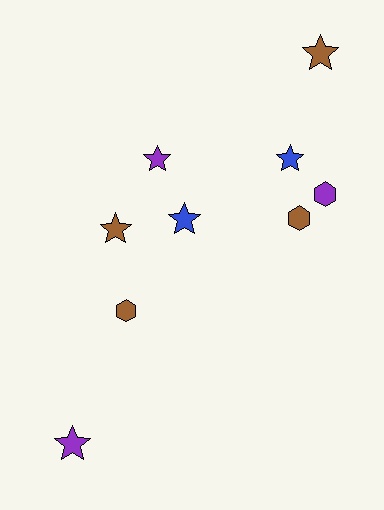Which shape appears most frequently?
Star, with 6 objects.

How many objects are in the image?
There are 9 objects.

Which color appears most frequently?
Brown, with 4 objects.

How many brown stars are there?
There are 2 brown stars.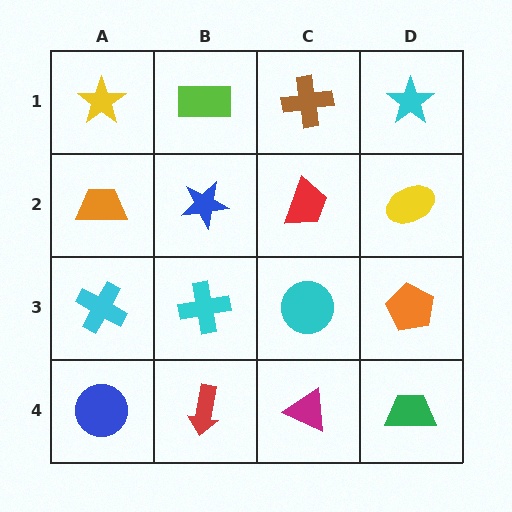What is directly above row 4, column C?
A cyan circle.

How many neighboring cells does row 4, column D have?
2.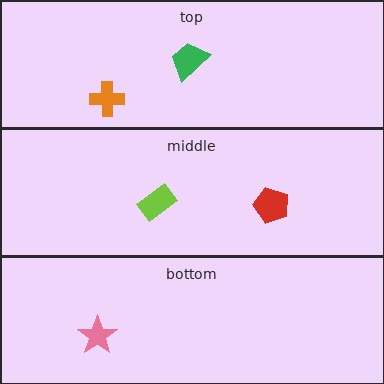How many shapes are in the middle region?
2.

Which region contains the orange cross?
The top region.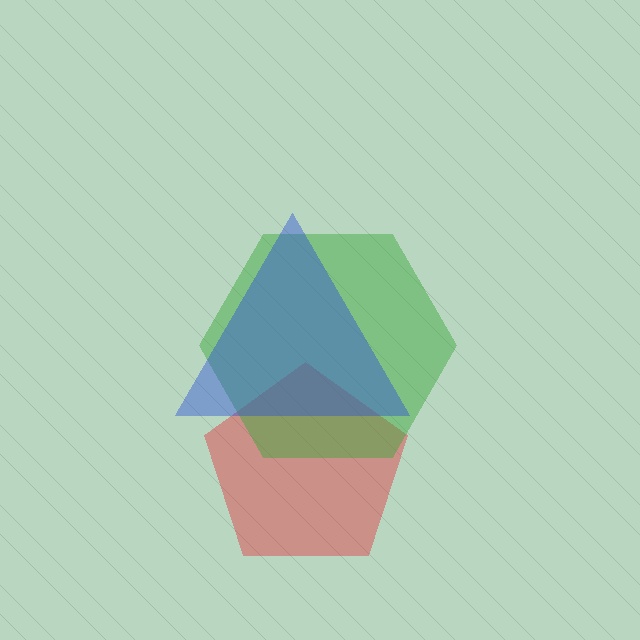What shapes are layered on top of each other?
The layered shapes are: a red pentagon, a green hexagon, a blue triangle.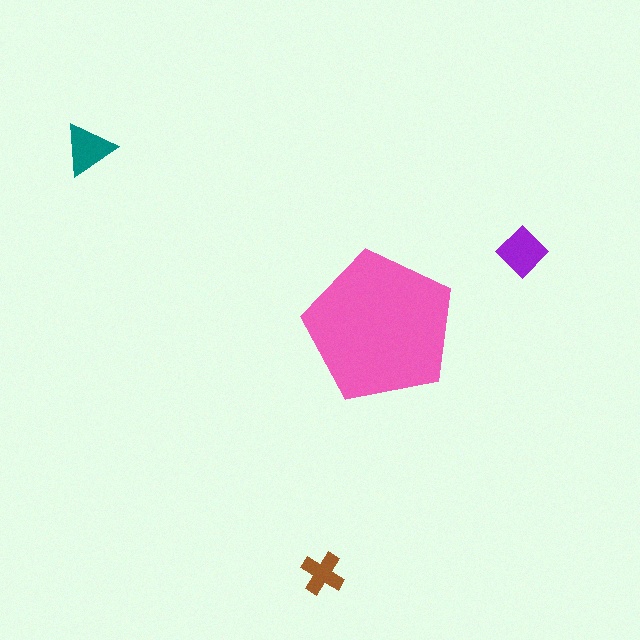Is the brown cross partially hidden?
No, the brown cross is fully visible.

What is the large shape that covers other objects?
A pink pentagon.